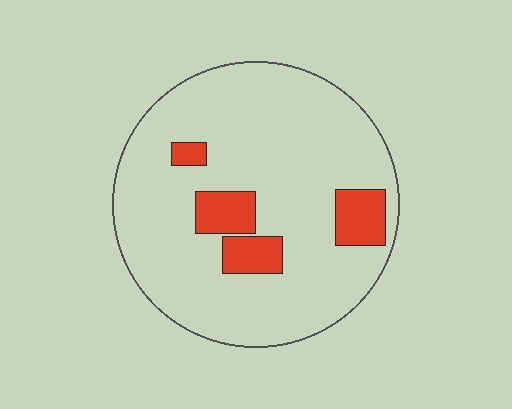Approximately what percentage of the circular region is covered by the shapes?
Approximately 15%.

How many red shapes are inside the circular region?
4.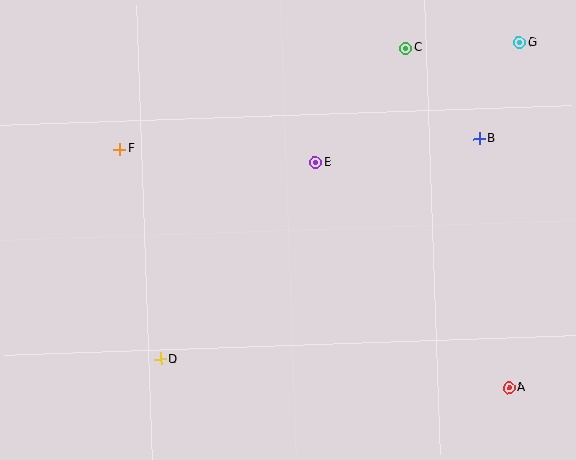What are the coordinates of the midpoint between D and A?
The midpoint between D and A is at (335, 373).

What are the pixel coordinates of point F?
Point F is at (120, 149).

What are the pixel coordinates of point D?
Point D is at (161, 359).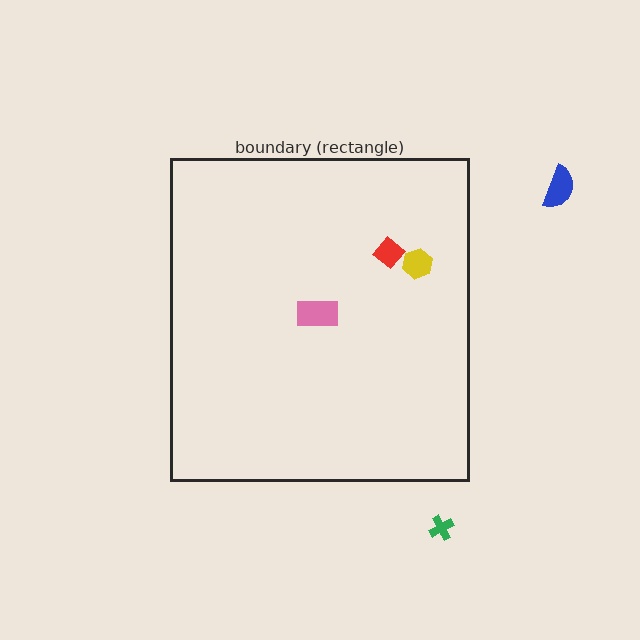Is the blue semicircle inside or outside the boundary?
Outside.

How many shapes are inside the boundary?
3 inside, 2 outside.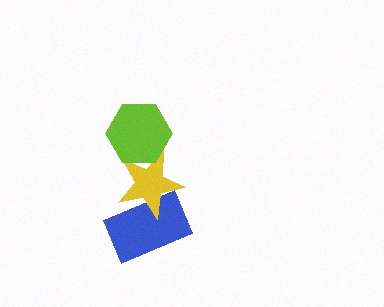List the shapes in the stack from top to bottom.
From top to bottom: the lime hexagon, the yellow star, the blue rectangle.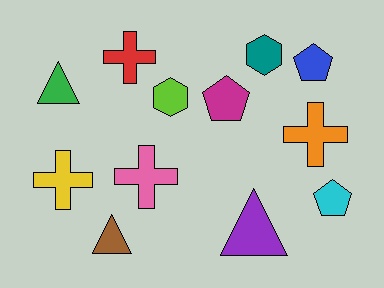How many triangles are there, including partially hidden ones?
There are 3 triangles.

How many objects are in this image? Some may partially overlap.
There are 12 objects.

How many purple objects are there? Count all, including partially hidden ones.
There is 1 purple object.